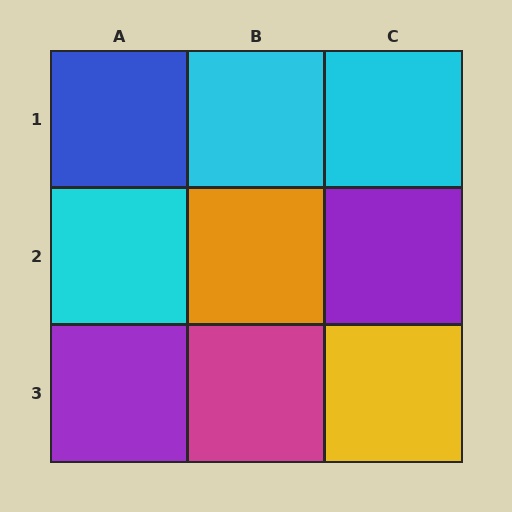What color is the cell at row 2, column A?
Cyan.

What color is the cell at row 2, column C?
Purple.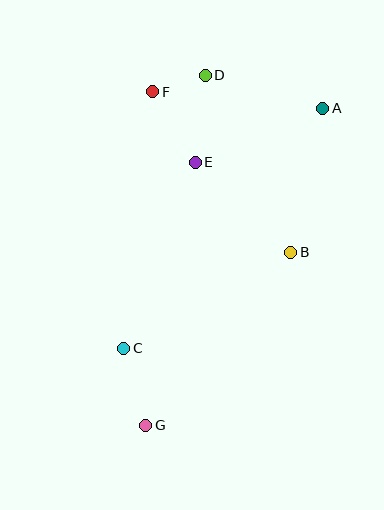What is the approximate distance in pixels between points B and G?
The distance between B and G is approximately 226 pixels.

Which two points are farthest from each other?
Points A and G are farthest from each other.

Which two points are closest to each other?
Points D and F are closest to each other.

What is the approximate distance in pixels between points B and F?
The distance between B and F is approximately 212 pixels.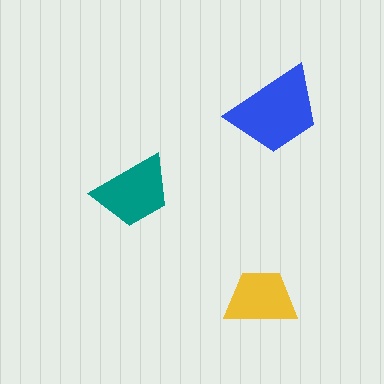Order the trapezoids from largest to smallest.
the blue one, the teal one, the yellow one.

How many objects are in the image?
There are 3 objects in the image.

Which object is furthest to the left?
The teal trapezoid is leftmost.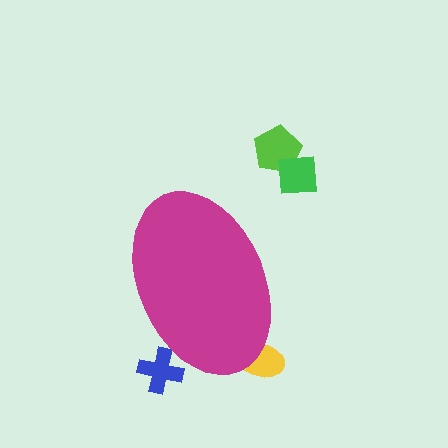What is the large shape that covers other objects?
A magenta ellipse.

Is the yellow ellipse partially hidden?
Yes, the yellow ellipse is partially hidden behind the magenta ellipse.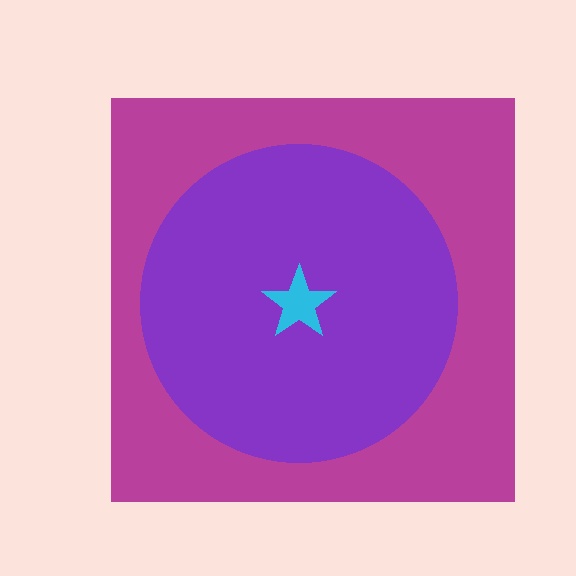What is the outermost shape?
The magenta square.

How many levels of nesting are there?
3.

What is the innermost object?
The cyan star.